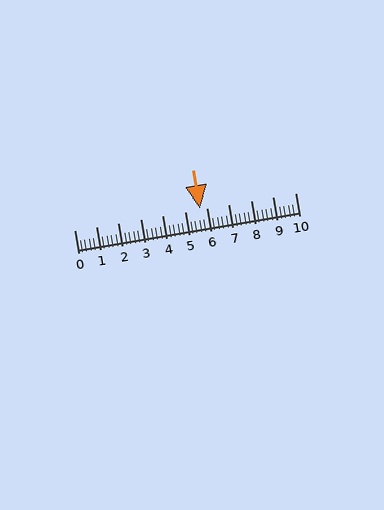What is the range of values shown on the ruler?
The ruler shows values from 0 to 10.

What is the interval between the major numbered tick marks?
The major tick marks are spaced 1 units apart.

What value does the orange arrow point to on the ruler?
The orange arrow points to approximately 5.7.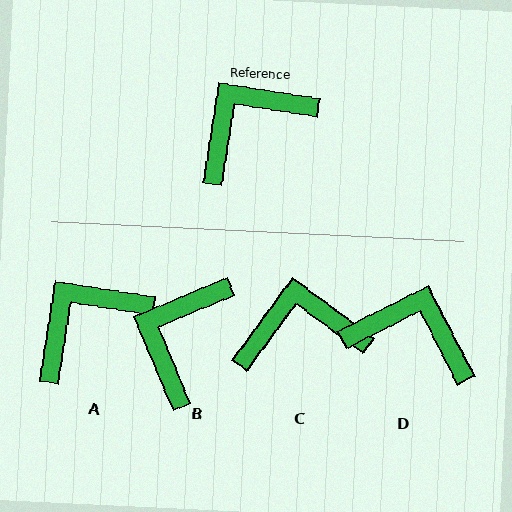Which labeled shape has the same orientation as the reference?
A.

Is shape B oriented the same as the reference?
No, it is off by about 32 degrees.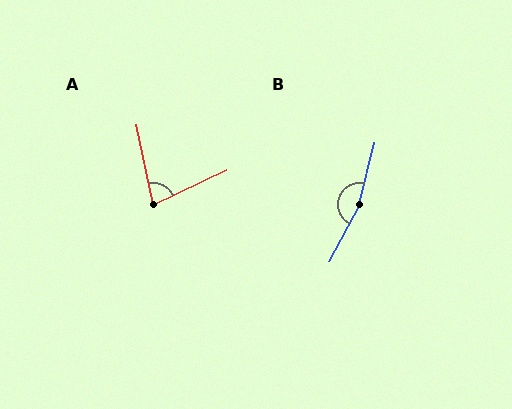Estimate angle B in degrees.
Approximately 166 degrees.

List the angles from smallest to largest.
A (76°), B (166°).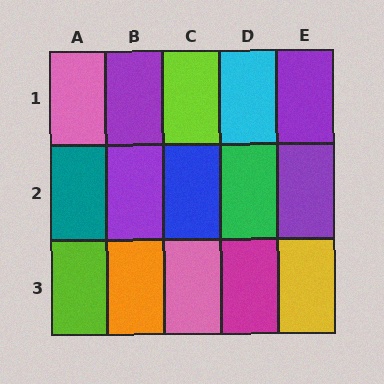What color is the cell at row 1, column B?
Purple.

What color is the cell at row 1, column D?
Cyan.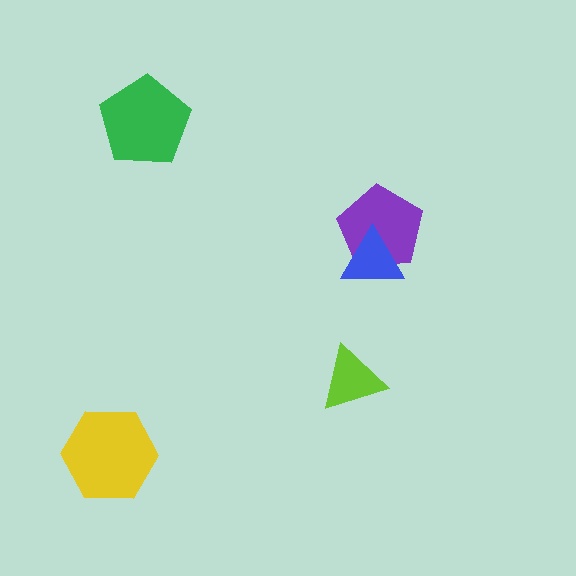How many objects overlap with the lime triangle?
0 objects overlap with the lime triangle.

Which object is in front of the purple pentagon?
The blue triangle is in front of the purple pentagon.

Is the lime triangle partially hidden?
No, no other shape covers it.